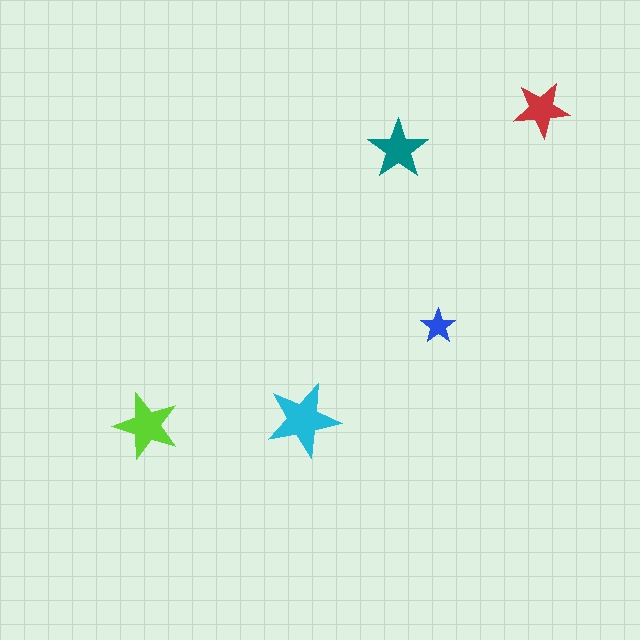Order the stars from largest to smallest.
the cyan one, the lime one, the teal one, the red one, the blue one.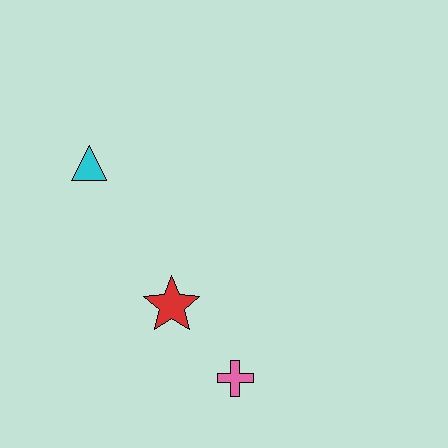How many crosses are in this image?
There is 1 cross.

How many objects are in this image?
There are 3 objects.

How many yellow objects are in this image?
There are no yellow objects.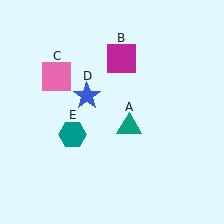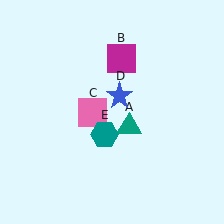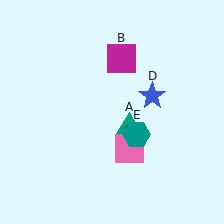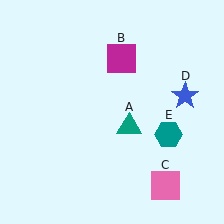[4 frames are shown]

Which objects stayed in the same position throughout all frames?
Teal triangle (object A) and magenta square (object B) remained stationary.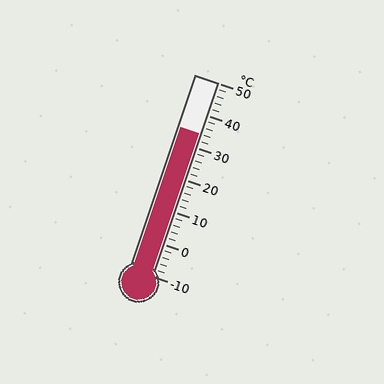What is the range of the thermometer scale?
The thermometer scale ranges from -10°C to 50°C.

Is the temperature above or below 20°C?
The temperature is above 20°C.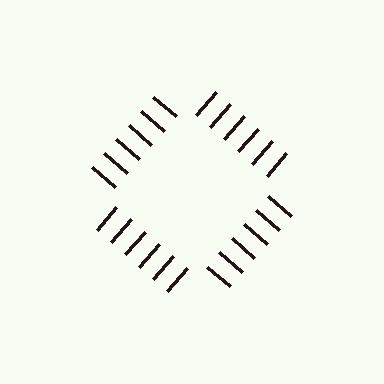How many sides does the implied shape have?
4 sides — the line-ends trace a square.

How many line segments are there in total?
24 — 6 along each of the 4 edges.